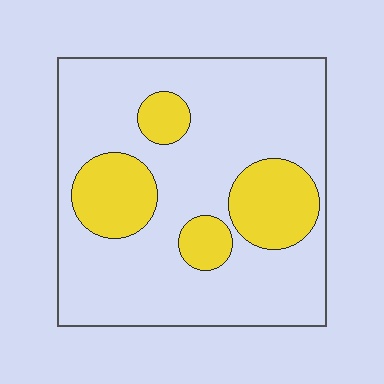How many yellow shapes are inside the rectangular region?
4.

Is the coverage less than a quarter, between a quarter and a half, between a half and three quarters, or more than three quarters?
Less than a quarter.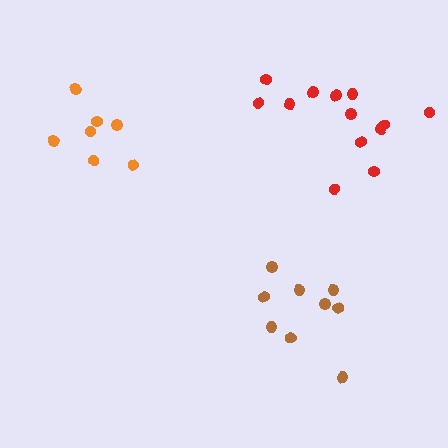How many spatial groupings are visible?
There are 3 spatial groupings.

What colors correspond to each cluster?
The clusters are colored: red, brown, orange.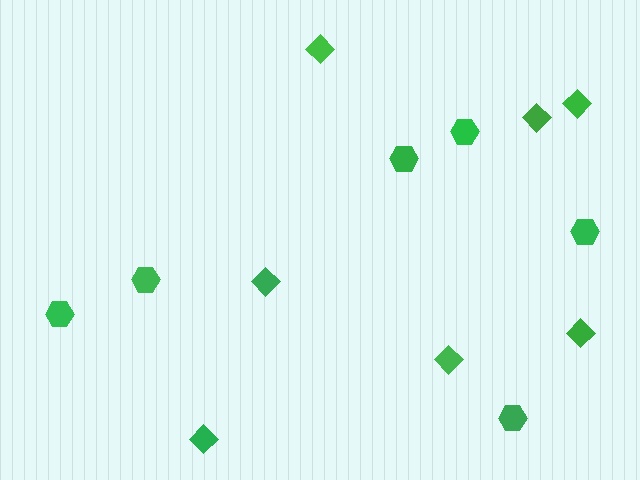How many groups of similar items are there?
There are 2 groups: one group of diamonds (7) and one group of hexagons (6).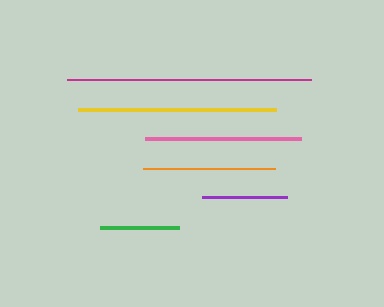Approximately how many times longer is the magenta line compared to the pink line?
The magenta line is approximately 1.6 times the length of the pink line.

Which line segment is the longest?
The magenta line is the longest at approximately 244 pixels.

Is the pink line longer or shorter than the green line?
The pink line is longer than the green line.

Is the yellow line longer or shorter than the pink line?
The yellow line is longer than the pink line.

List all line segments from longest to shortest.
From longest to shortest: magenta, yellow, pink, orange, purple, green.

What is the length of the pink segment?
The pink segment is approximately 156 pixels long.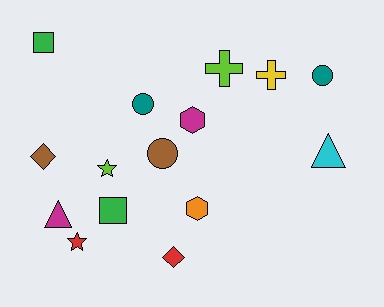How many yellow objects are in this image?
There is 1 yellow object.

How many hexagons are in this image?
There are 2 hexagons.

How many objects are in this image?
There are 15 objects.